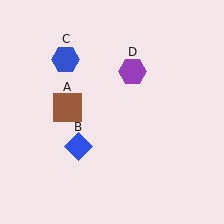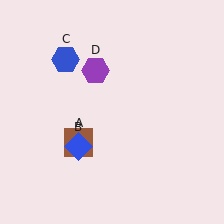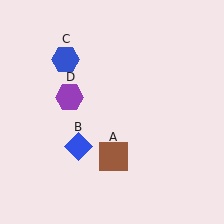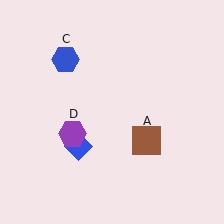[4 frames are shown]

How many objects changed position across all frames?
2 objects changed position: brown square (object A), purple hexagon (object D).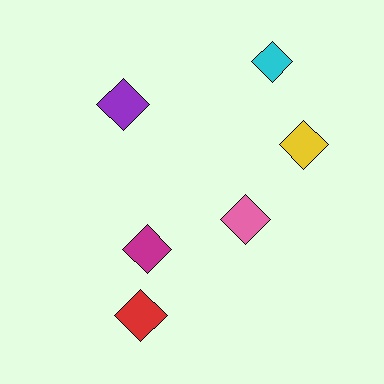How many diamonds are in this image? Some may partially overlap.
There are 6 diamonds.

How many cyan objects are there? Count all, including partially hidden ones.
There is 1 cyan object.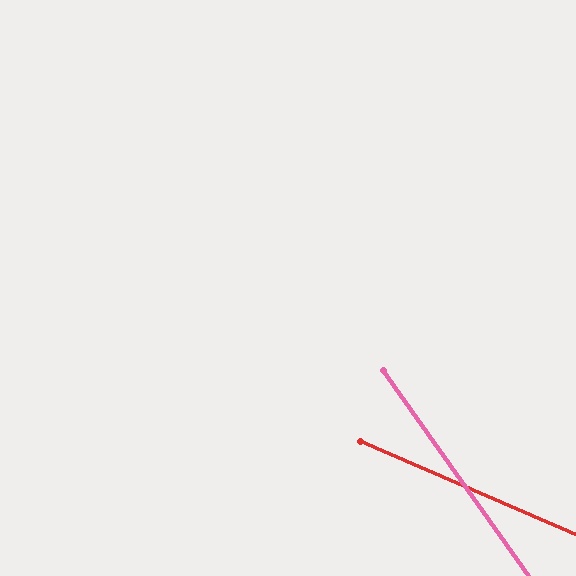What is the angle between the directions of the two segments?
Approximately 31 degrees.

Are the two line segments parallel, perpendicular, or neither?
Neither parallel nor perpendicular — they differ by about 31°.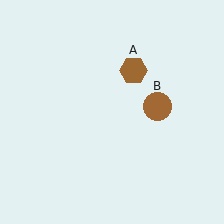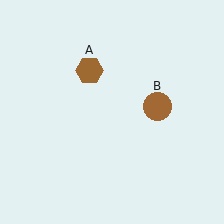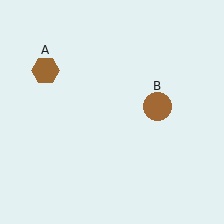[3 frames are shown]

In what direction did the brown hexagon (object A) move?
The brown hexagon (object A) moved left.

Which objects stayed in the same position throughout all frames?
Brown circle (object B) remained stationary.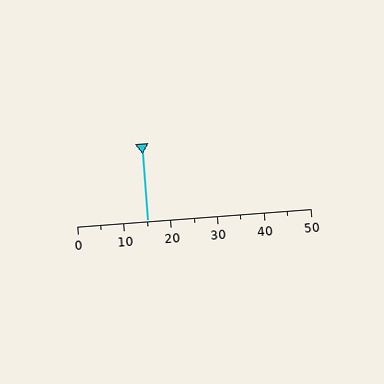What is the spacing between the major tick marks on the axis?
The major ticks are spaced 10 apart.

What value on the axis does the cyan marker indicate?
The marker indicates approximately 15.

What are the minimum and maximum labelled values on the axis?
The axis runs from 0 to 50.